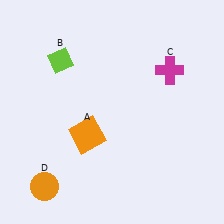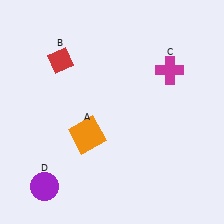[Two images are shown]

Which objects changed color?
B changed from lime to red. D changed from orange to purple.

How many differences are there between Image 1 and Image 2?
There are 2 differences between the two images.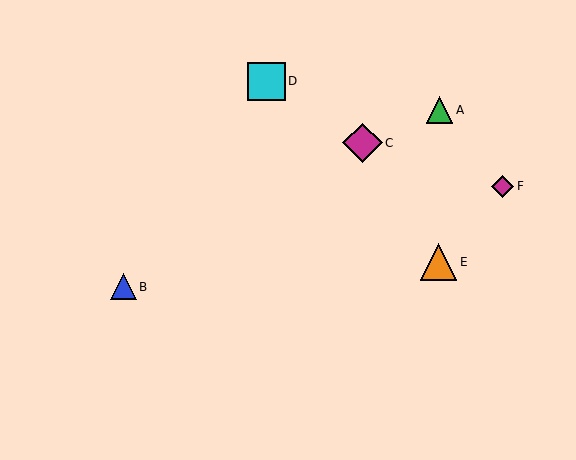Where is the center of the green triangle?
The center of the green triangle is at (440, 110).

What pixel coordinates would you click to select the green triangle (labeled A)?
Click at (440, 110) to select the green triangle A.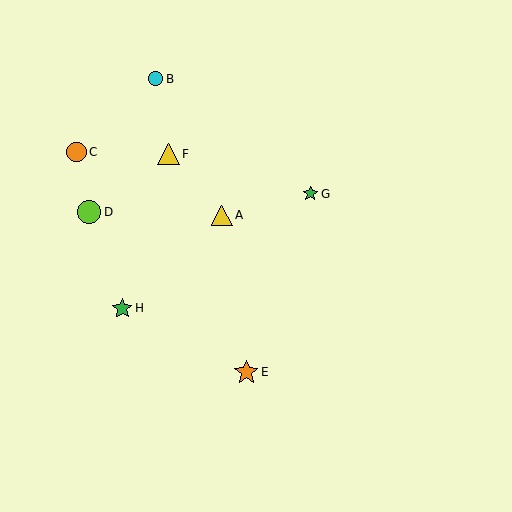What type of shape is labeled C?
Shape C is an orange circle.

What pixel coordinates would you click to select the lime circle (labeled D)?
Click at (89, 212) to select the lime circle D.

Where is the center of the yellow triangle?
The center of the yellow triangle is at (222, 215).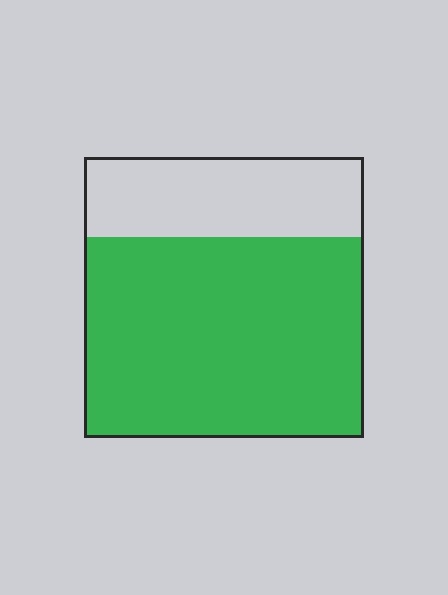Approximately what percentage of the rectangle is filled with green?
Approximately 70%.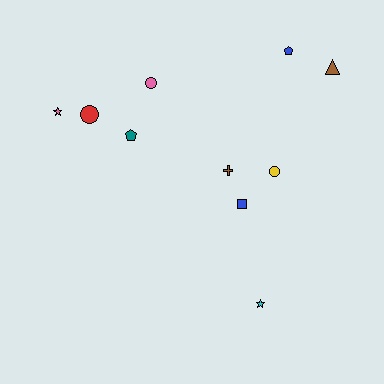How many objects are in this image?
There are 10 objects.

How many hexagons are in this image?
There are no hexagons.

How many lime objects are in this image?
There are no lime objects.